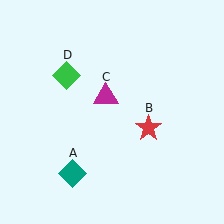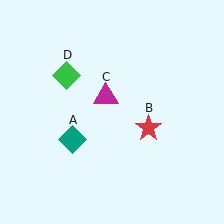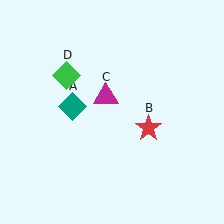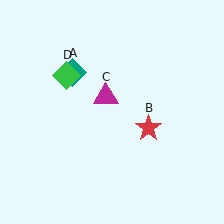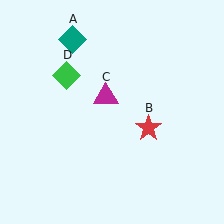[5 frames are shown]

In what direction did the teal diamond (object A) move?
The teal diamond (object A) moved up.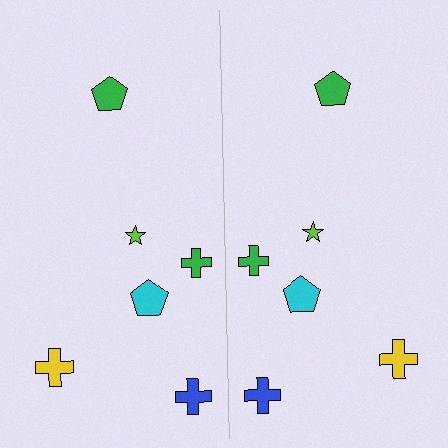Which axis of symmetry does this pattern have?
The pattern has a vertical axis of symmetry running through the center of the image.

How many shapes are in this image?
There are 12 shapes in this image.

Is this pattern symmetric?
Yes, this pattern has bilateral (reflection) symmetry.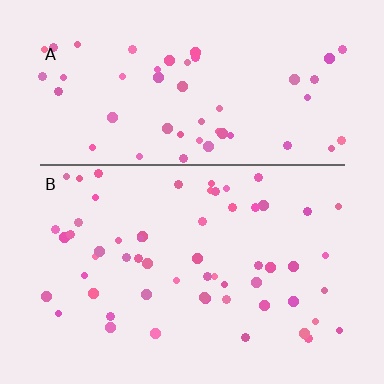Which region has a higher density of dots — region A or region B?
B (the bottom).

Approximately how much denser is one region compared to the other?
Approximately 1.1× — region B over region A.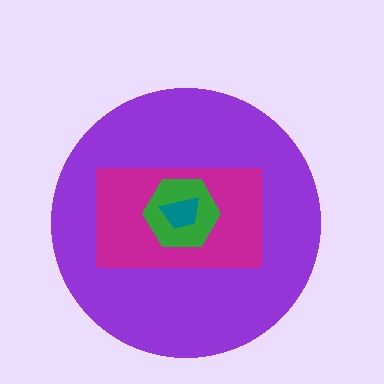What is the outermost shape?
The purple circle.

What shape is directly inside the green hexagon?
The teal trapezoid.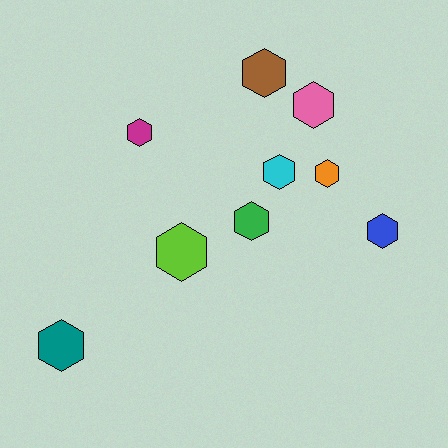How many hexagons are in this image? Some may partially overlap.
There are 9 hexagons.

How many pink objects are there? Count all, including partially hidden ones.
There is 1 pink object.